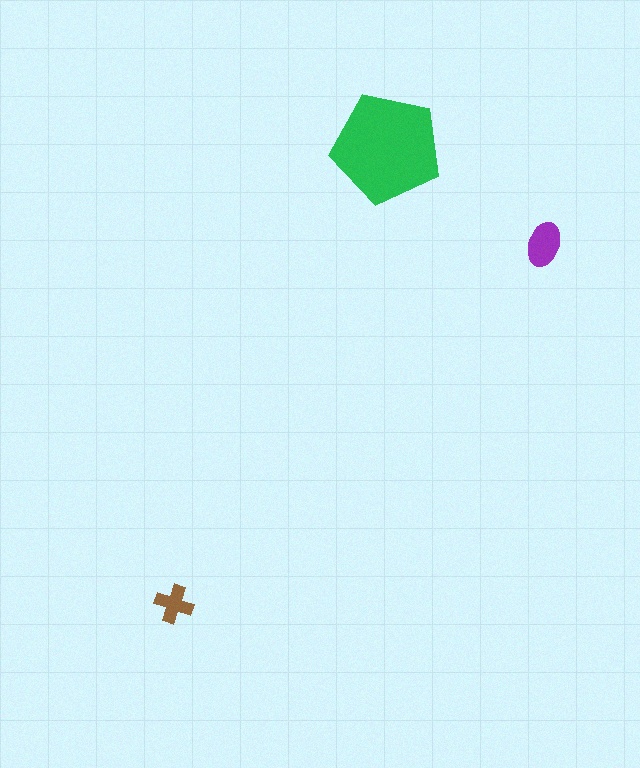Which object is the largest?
The green pentagon.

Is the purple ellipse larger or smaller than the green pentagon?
Smaller.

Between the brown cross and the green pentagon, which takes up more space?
The green pentagon.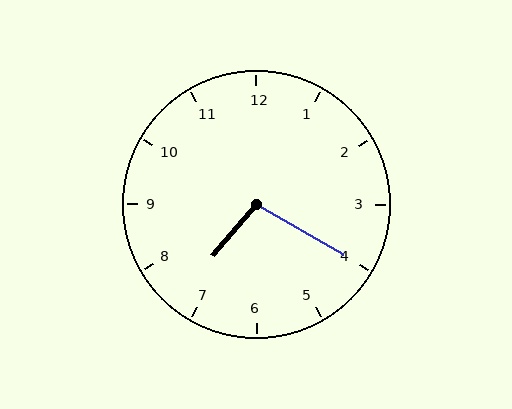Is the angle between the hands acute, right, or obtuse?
It is obtuse.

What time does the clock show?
7:20.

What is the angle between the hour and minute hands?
Approximately 100 degrees.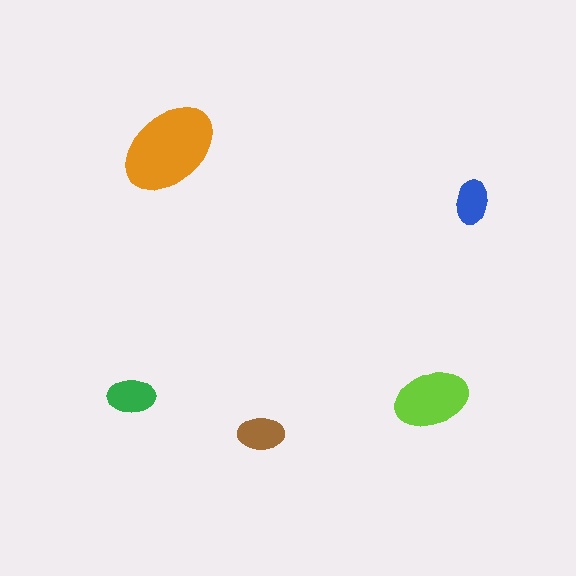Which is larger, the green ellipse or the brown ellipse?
The green one.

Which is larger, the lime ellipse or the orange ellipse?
The orange one.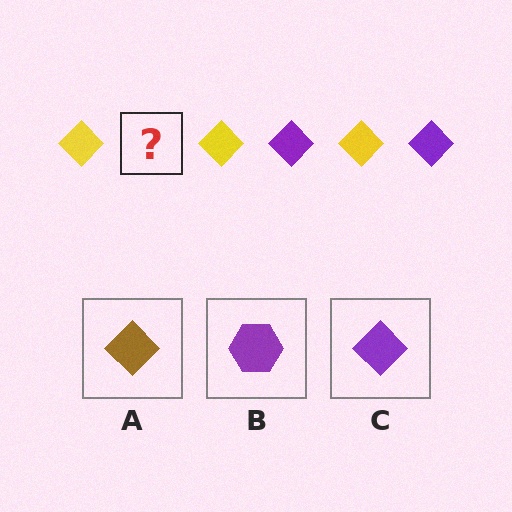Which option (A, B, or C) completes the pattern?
C.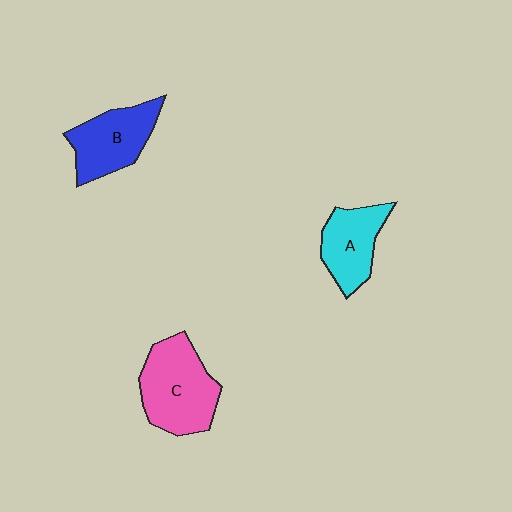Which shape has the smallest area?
Shape A (cyan).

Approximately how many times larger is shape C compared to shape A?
Approximately 1.4 times.